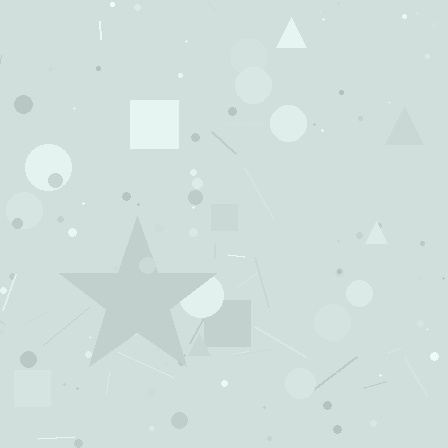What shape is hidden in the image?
A star is hidden in the image.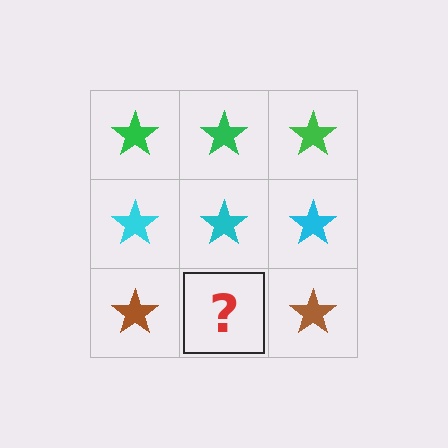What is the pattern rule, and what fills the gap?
The rule is that each row has a consistent color. The gap should be filled with a brown star.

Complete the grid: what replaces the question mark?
The question mark should be replaced with a brown star.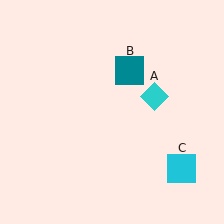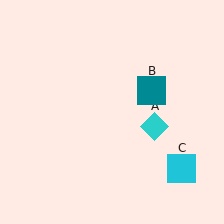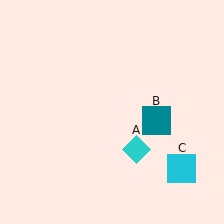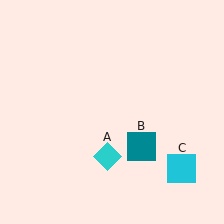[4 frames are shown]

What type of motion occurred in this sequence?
The cyan diamond (object A), teal square (object B) rotated clockwise around the center of the scene.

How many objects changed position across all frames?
2 objects changed position: cyan diamond (object A), teal square (object B).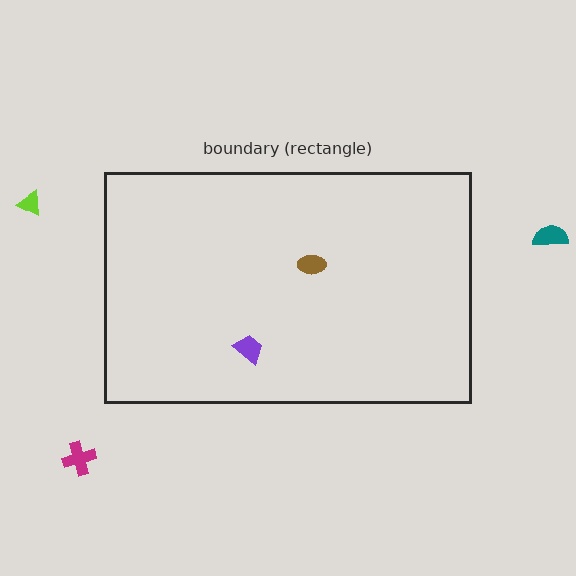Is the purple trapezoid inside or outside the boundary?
Inside.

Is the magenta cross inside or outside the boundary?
Outside.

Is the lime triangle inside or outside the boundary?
Outside.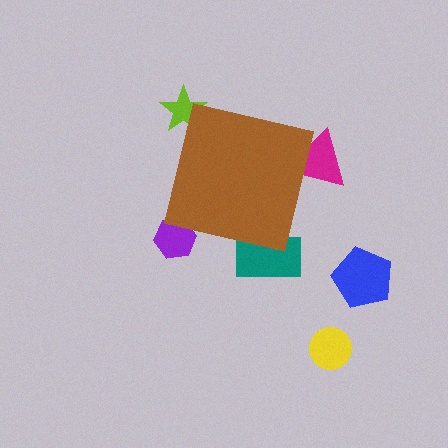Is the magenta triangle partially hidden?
Yes, the magenta triangle is partially hidden behind the brown square.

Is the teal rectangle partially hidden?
Yes, the teal rectangle is partially hidden behind the brown square.